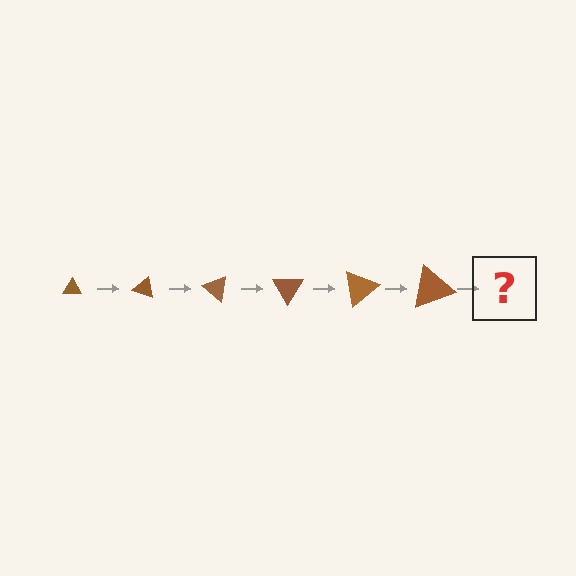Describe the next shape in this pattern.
It should be a triangle, larger than the previous one and rotated 120 degrees from the start.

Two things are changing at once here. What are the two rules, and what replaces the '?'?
The two rules are that the triangle grows larger each step and it rotates 20 degrees each step. The '?' should be a triangle, larger than the previous one and rotated 120 degrees from the start.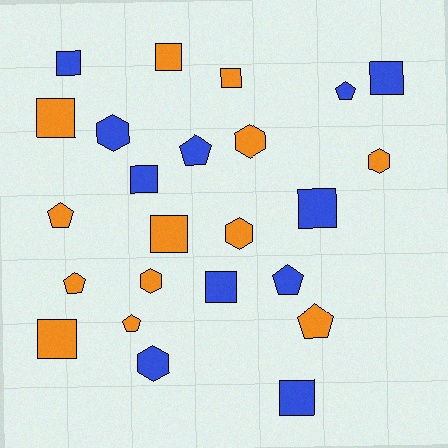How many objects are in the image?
There are 24 objects.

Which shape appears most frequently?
Square, with 11 objects.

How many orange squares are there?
There are 5 orange squares.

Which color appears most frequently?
Orange, with 13 objects.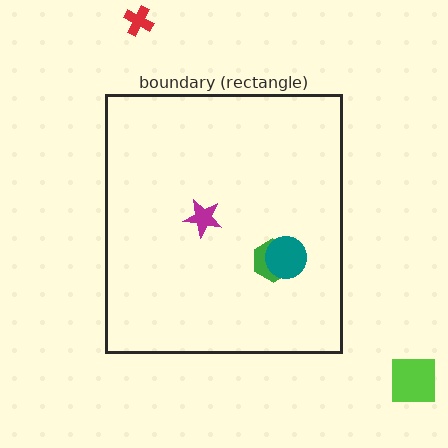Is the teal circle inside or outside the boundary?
Inside.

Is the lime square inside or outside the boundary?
Outside.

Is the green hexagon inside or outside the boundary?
Inside.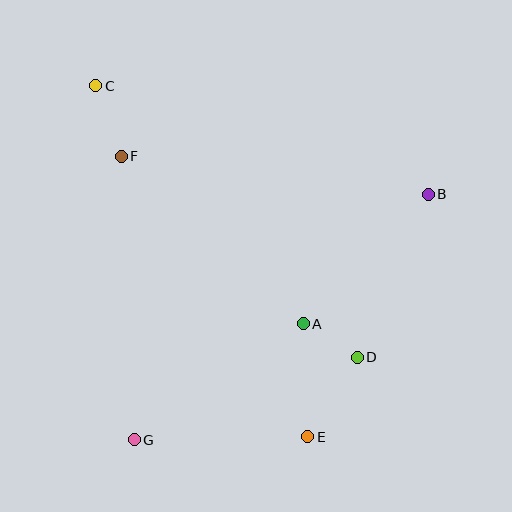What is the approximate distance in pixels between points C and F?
The distance between C and F is approximately 75 pixels.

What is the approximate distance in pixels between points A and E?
The distance between A and E is approximately 113 pixels.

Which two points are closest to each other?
Points A and D are closest to each other.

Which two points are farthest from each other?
Points C and E are farthest from each other.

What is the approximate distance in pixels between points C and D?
The distance between C and D is approximately 377 pixels.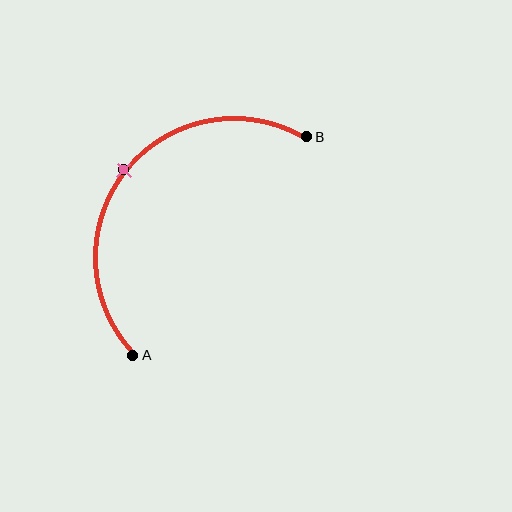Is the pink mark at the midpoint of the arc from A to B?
Yes. The pink mark lies on the arc at equal arc-length from both A and B — it is the arc midpoint.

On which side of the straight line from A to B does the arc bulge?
The arc bulges above and to the left of the straight line connecting A and B.